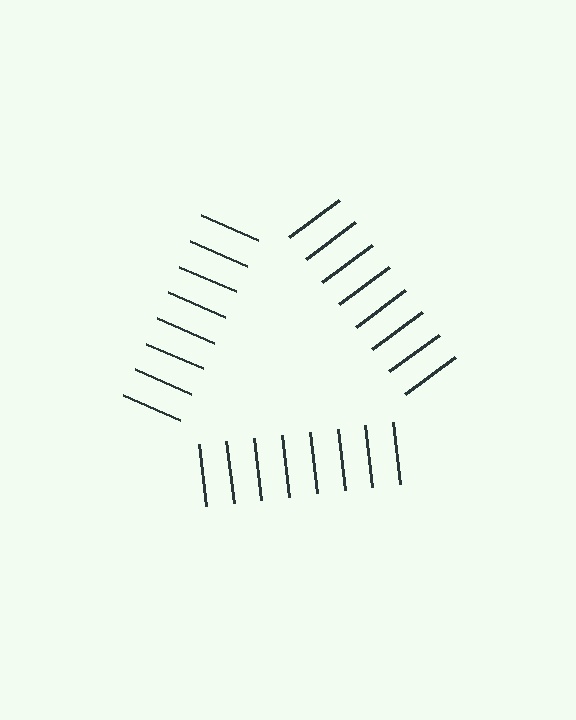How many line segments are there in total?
24 — 8 along each of the 3 edges.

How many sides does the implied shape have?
3 sides — the line-ends trace a triangle.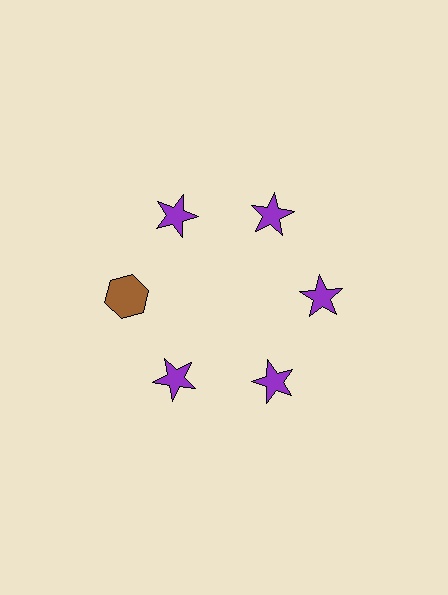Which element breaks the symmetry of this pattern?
The brown hexagon at roughly the 9 o'clock position breaks the symmetry. All other shapes are purple stars.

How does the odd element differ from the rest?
It differs in both color (brown instead of purple) and shape (hexagon instead of star).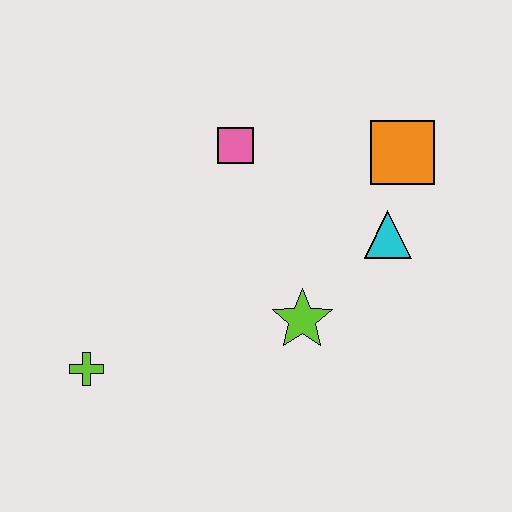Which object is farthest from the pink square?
The lime cross is farthest from the pink square.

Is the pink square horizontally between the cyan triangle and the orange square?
No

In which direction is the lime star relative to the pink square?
The lime star is below the pink square.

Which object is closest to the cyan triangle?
The orange square is closest to the cyan triangle.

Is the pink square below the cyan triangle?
No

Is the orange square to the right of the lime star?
Yes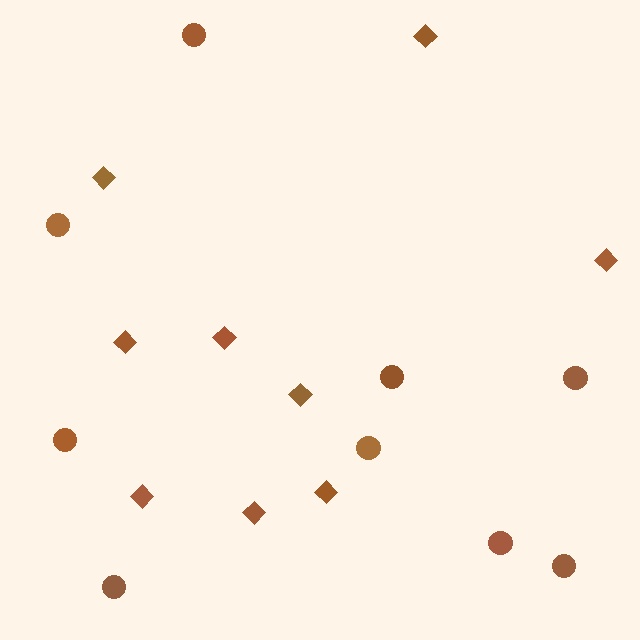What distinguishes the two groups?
There are 2 groups: one group of circles (9) and one group of diamonds (9).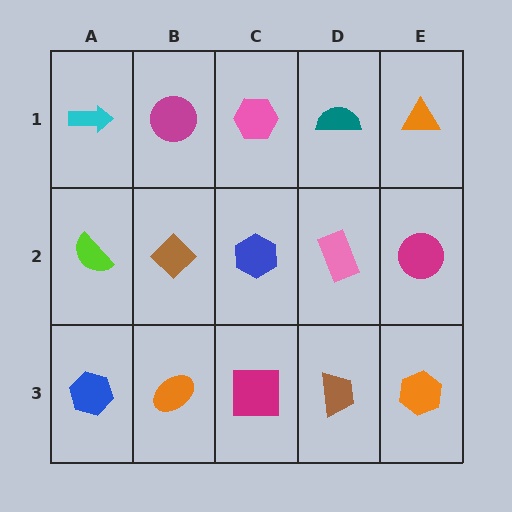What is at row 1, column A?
A cyan arrow.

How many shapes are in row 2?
5 shapes.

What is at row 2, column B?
A brown diamond.